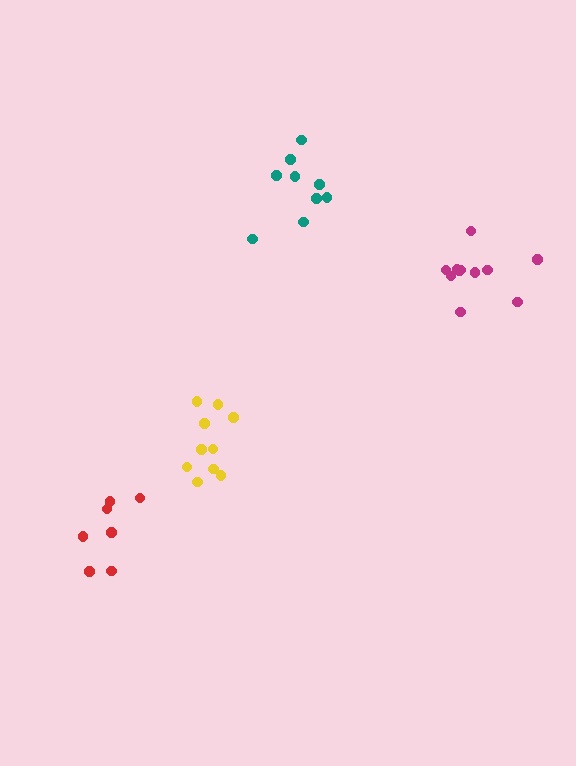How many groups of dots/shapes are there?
There are 4 groups.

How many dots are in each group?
Group 1: 9 dots, Group 2: 7 dots, Group 3: 11 dots, Group 4: 10 dots (37 total).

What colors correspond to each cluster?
The clusters are colored: teal, red, magenta, yellow.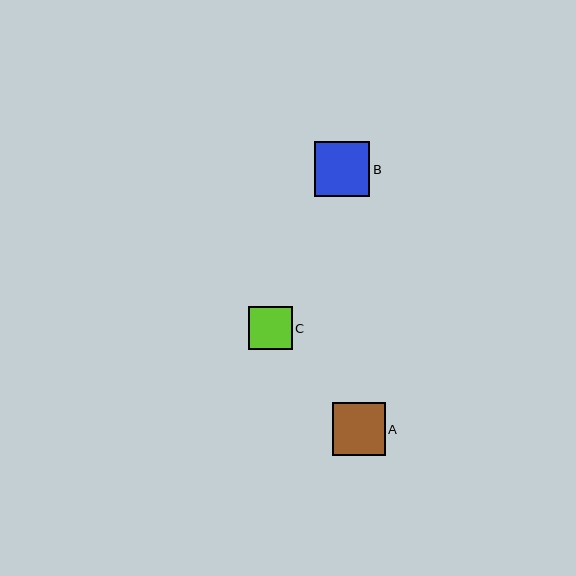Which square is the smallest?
Square C is the smallest with a size of approximately 43 pixels.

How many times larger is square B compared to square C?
Square B is approximately 1.3 times the size of square C.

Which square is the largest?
Square B is the largest with a size of approximately 55 pixels.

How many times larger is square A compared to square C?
Square A is approximately 1.2 times the size of square C.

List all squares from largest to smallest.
From largest to smallest: B, A, C.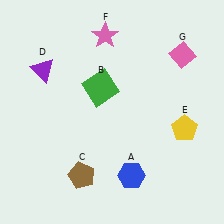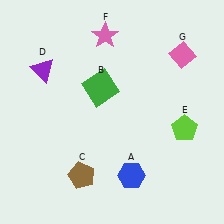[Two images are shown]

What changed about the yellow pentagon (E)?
In Image 1, E is yellow. In Image 2, it changed to lime.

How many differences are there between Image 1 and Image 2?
There is 1 difference between the two images.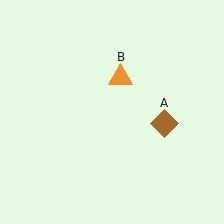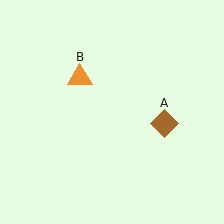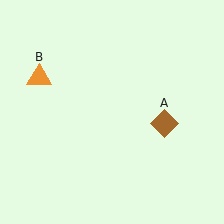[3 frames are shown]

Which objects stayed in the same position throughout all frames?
Brown diamond (object A) remained stationary.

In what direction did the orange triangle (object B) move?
The orange triangle (object B) moved left.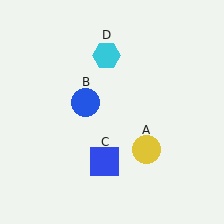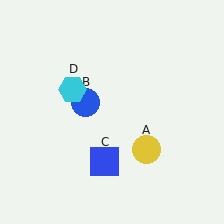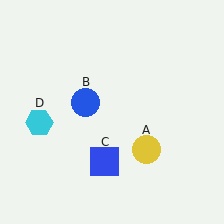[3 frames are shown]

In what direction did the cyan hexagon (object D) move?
The cyan hexagon (object D) moved down and to the left.